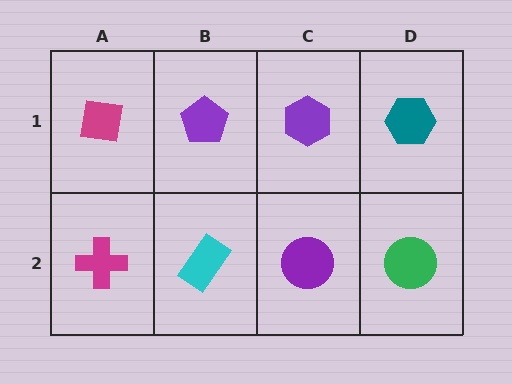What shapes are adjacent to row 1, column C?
A purple circle (row 2, column C), a purple pentagon (row 1, column B), a teal hexagon (row 1, column D).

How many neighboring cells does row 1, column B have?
3.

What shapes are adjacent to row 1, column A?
A magenta cross (row 2, column A), a purple pentagon (row 1, column B).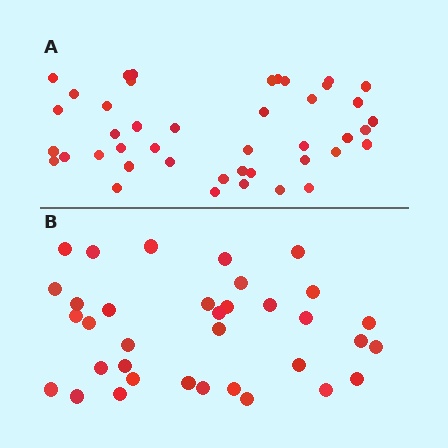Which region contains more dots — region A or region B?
Region A (the top region) has more dots.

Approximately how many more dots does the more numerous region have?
Region A has roughly 8 or so more dots than region B.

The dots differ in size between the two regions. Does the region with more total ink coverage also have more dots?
No. Region B has more total ink coverage because its dots are larger, but region A actually contains more individual dots. Total area can be misleading — the number of items is what matters here.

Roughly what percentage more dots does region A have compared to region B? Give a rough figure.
About 25% more.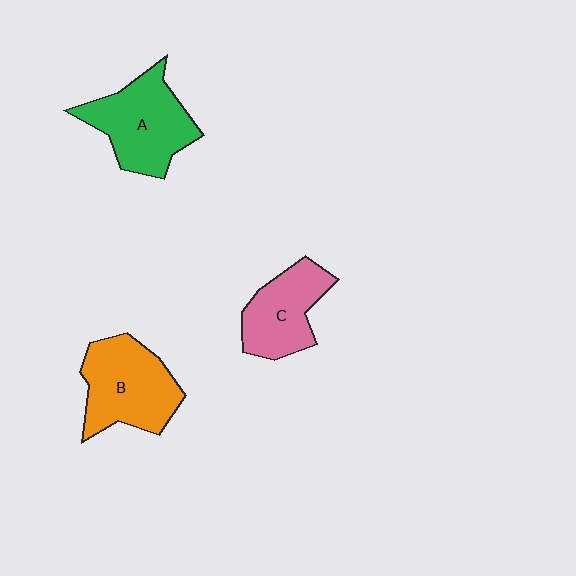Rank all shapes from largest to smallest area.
From largest to smallest: A (green), B (orange), C (pink).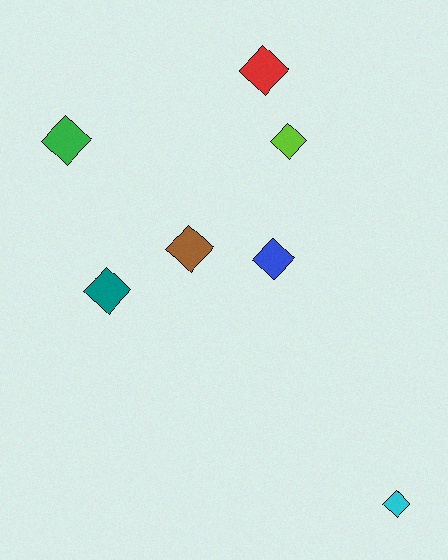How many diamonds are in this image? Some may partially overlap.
There are 7 diamonds.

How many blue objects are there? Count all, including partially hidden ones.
There is 1 blue object.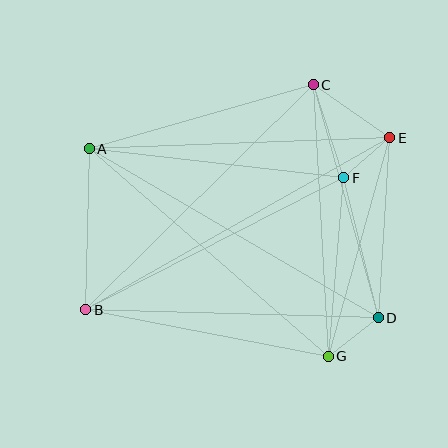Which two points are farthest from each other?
Points B and E are farthest from each other.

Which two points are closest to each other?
Points E and F are closest to each other.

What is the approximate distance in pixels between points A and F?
The distance between A and F is approximately 256 pixels.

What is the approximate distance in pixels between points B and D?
The distance between B and D is approximately 293 pixels.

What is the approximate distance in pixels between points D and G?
The distance between D and G is approximately 63 pixels.